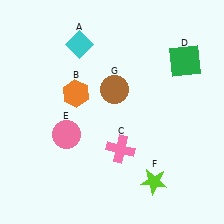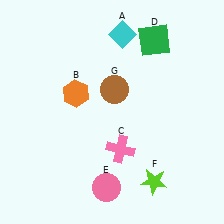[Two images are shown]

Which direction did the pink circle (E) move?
The pink circle (E) moved down.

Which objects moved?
The objects that moved are: the cyan diamond (A), the green square (D), the pink circle (E).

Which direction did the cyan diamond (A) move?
The cyan diamond (A) moved right.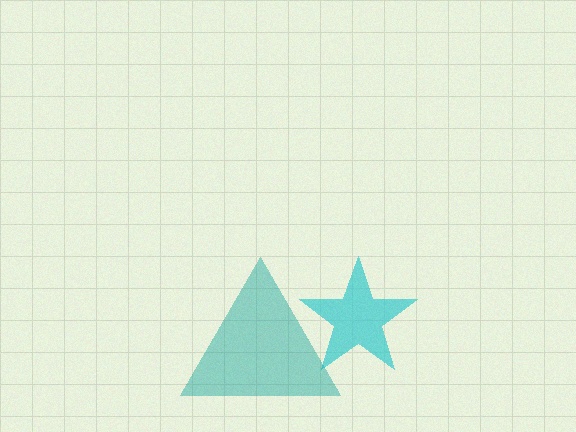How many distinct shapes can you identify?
There are 2 distinct shapes: a cyan star, a teal triangle.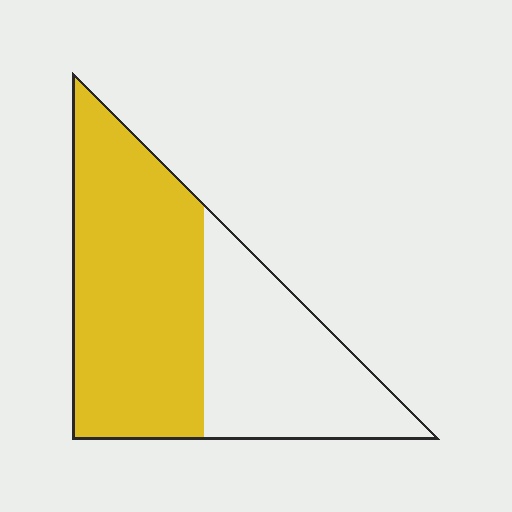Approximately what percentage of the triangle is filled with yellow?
Approximately 60%.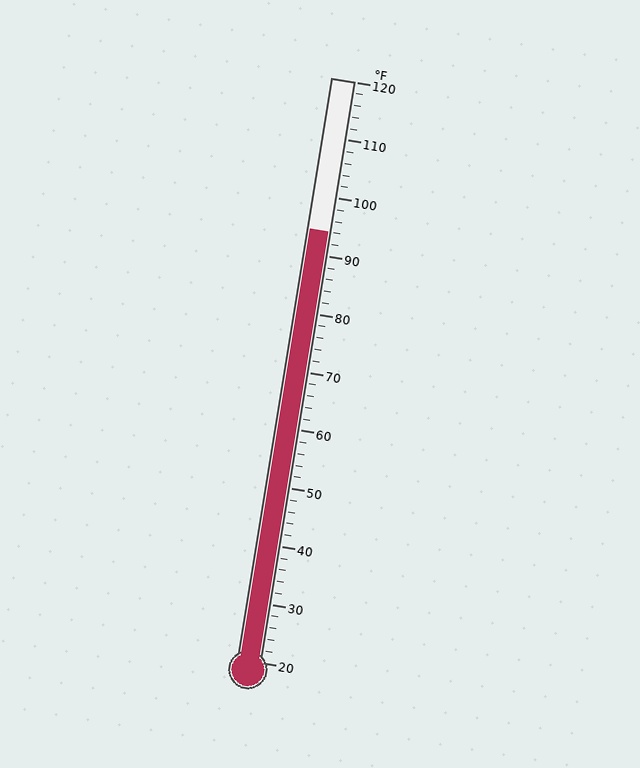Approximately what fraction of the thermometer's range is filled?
The thermometer is filled to approximately 75% of its range.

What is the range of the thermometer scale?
The thermometer scale ranges from 20°F to 120°F.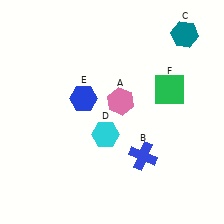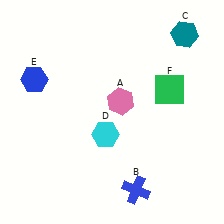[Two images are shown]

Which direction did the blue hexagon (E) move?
The blue hexagon (E) moved left.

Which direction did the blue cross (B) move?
The blue cross (B) moved down.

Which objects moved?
The objects that moved are: the blue cross (B), the blue hexagon (E).